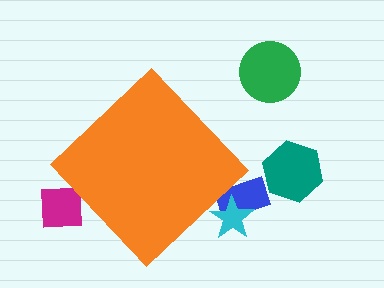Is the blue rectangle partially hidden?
Yes, the blue rectangle is partially hidden behind the orange diamond.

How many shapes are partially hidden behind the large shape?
3 shapes are partially hidden.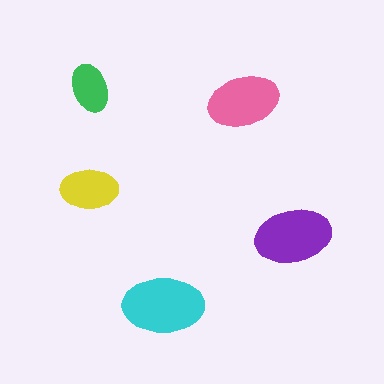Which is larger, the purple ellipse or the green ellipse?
The purple one.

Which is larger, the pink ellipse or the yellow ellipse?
The pink one.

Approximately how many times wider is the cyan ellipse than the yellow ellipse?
About 1.5 times wider.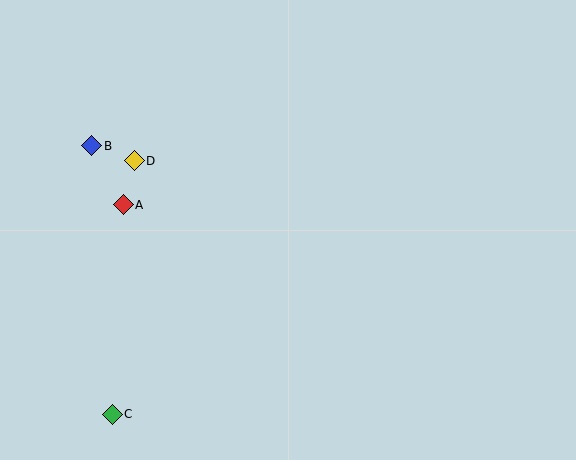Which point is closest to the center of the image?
Point A at (123, 205) is closest to the center.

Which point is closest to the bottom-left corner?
Point C is closest to the bottom-left corner.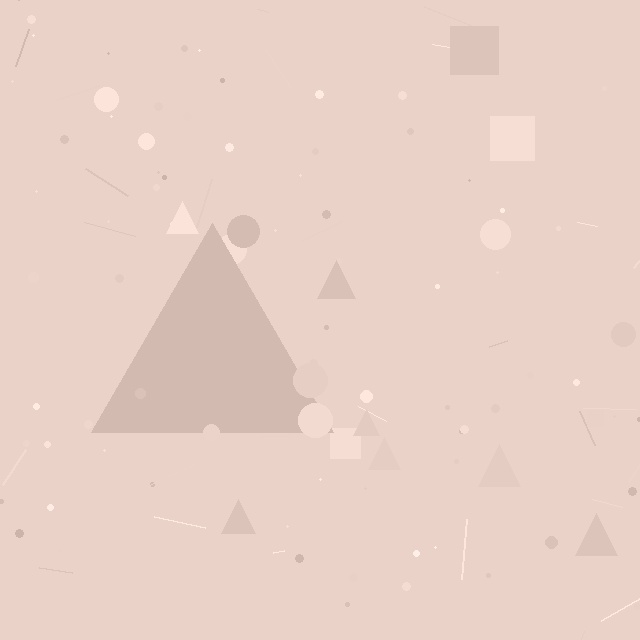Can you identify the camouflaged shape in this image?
The camouflaged shape is a triangle.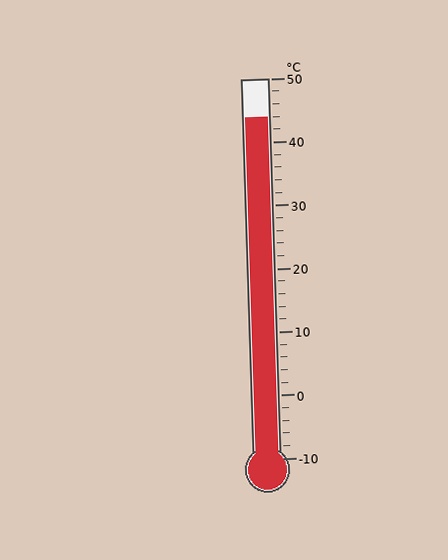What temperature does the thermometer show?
The thermometer shows approximately 44°C.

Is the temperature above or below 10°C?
The temperature is above 10°C.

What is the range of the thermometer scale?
The thermometer scale ranges from -10°C to 50°C.